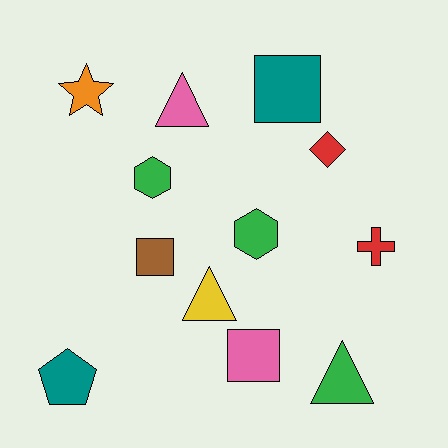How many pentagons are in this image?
There is 1 pentagon.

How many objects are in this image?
There are 12 objects.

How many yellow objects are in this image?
There is 1 yellow object.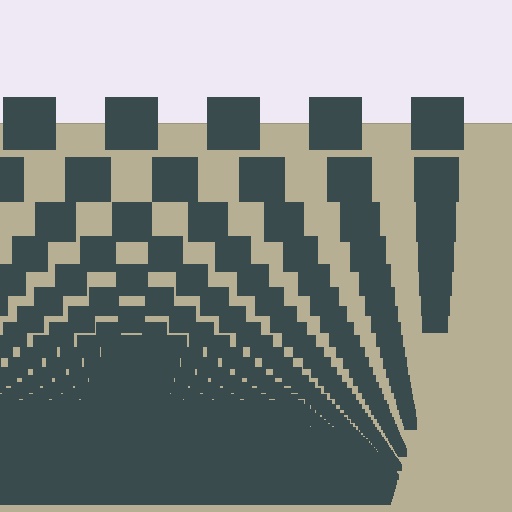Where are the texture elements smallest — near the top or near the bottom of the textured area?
Near the bottom.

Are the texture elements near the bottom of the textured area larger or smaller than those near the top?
Smaller. The gradient is inverted — elements near the bottom are smaller and denser.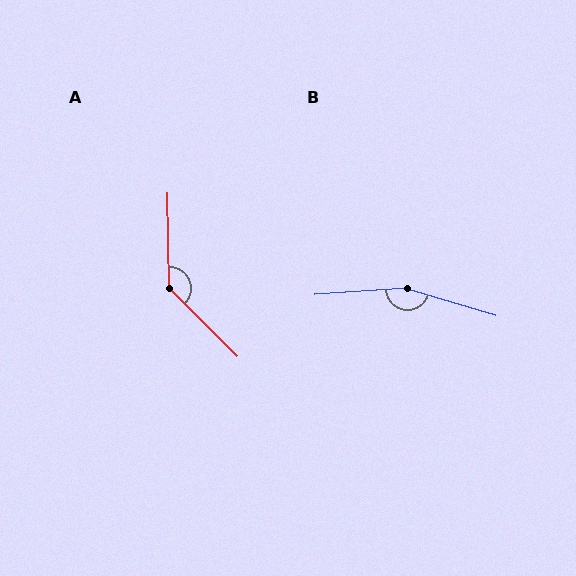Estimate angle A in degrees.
Approximately 136 degrees.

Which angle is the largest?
B, at approximately 160 degrees.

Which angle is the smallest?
A, at approximately 136 degrees.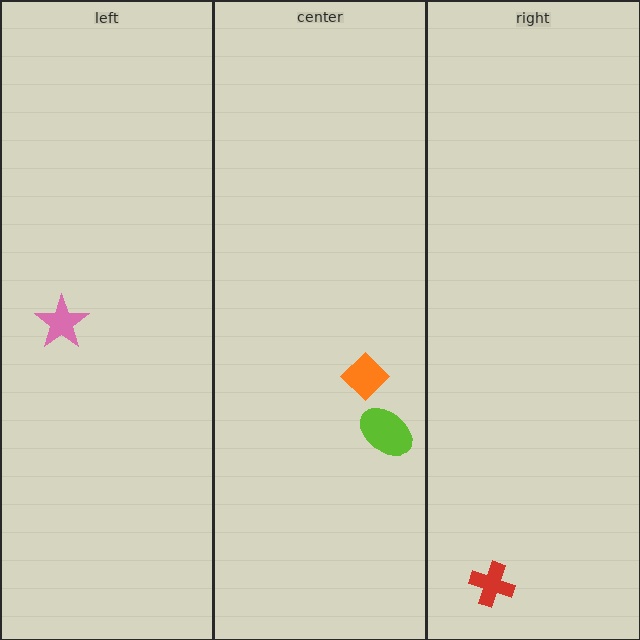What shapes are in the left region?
The pink star.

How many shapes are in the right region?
1.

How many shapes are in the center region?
2.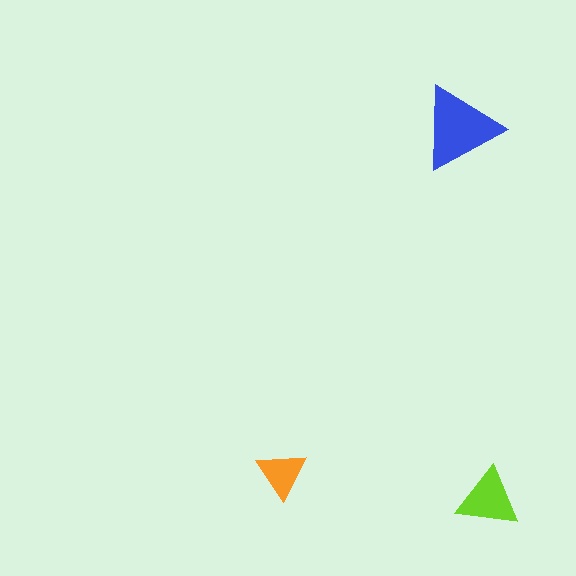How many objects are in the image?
There are 3 objects in the image.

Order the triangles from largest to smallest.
the blue one, the lime one, the orange one.